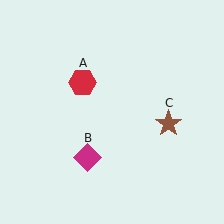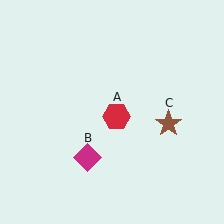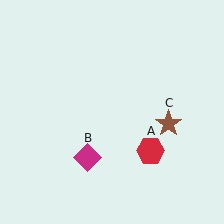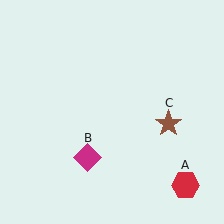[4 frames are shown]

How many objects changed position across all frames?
1 object changed position: red hexagon (object A).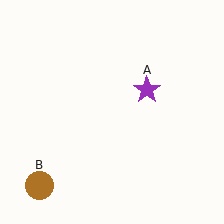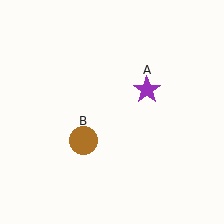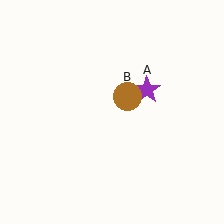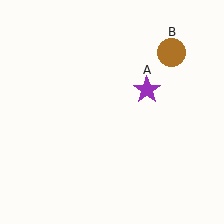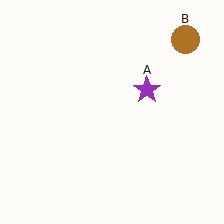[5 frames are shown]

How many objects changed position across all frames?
1 object changed position: brown circle (object B).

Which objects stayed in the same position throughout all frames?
Purple star (object A) remained stationary.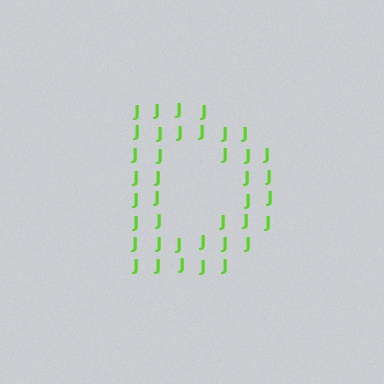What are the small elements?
The small elements are letter J's.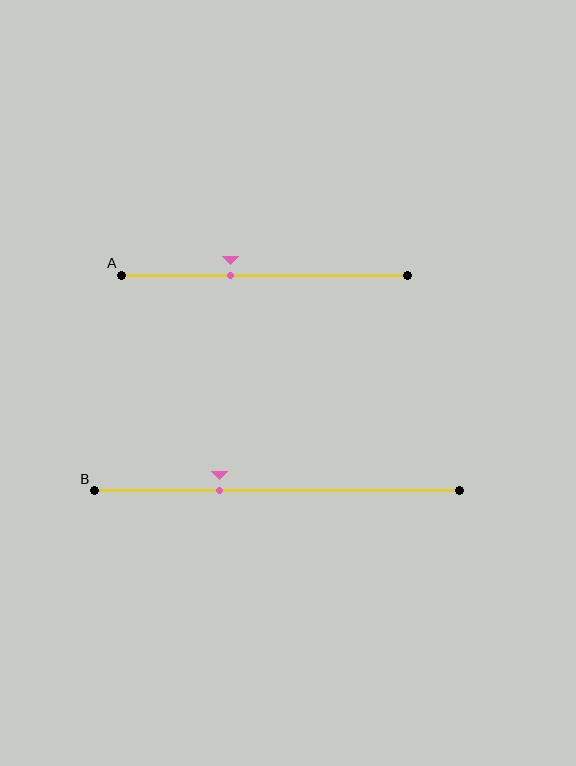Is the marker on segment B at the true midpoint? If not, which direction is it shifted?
No, the marker on segment B is shifted to the left by about 16% of the segment length.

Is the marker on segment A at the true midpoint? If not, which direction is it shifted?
No, the marker on segment A is shifted to the left by about 12% of the segment length.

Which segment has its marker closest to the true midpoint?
Segment A has its marker closest to the true midpoint.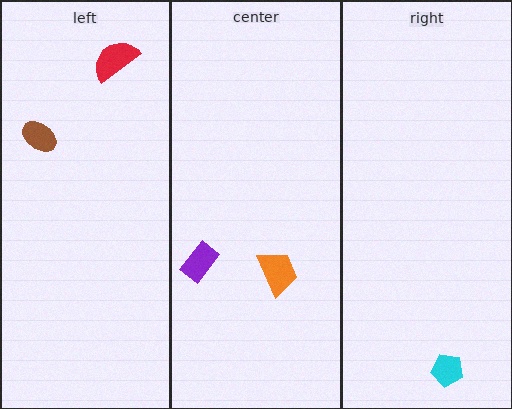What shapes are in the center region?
The orange trapezoid, the purple rectangle.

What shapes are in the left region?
The brown ellipse, the red semicircle.